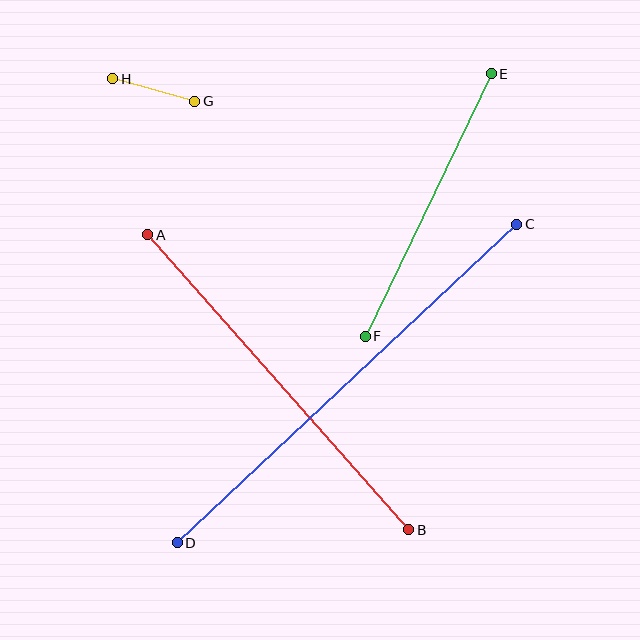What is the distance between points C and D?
The distance is approximately 466 pixels.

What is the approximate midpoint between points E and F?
The midpoint is at approximately (428, 205) pixels.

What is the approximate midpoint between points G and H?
The midpoint is at approximately (154, 90) pixels.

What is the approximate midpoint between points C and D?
The midpoint is at approximately (347, 384) pixels.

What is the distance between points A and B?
The distance is approximately 394 pixels.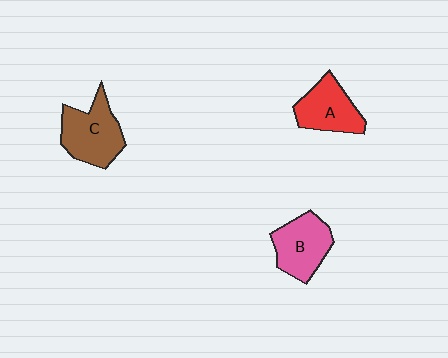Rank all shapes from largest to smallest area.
From largest to smallest: C (brown), B (pink), A (red).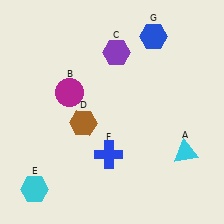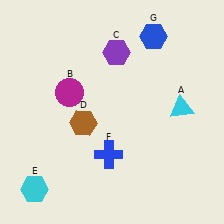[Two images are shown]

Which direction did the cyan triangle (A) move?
The cyan triangle (A) moved up.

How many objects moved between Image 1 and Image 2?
1 object moved between the two images.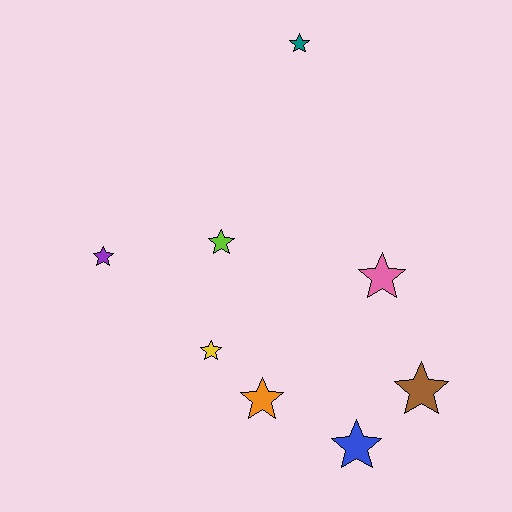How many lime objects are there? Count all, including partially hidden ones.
There is 1 lime object.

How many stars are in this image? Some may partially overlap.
There are 8 stars.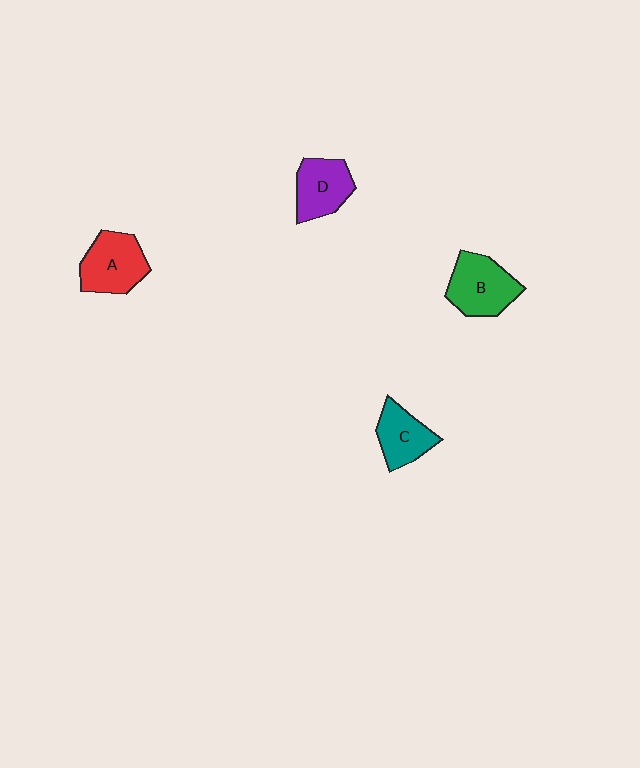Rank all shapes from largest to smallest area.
From largest to smallest: B (green), A (red), D (purple), C (teal).